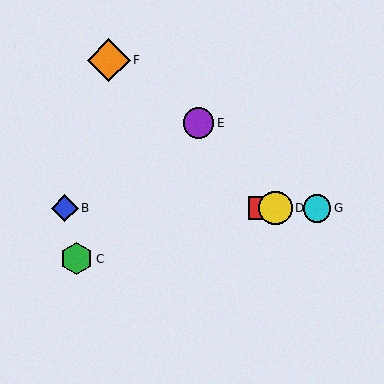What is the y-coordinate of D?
Object D is at y≈208.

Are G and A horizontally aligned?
Yes, both are at y≈208.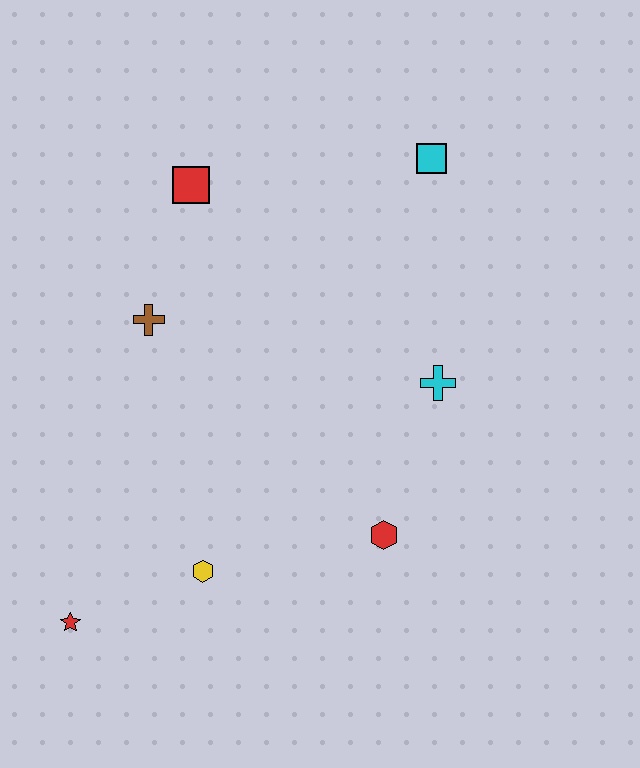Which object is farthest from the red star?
The cyan square is farthest from the red star.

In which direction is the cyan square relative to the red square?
The cyan square is to the right of the red square.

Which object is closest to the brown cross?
The red square is closest to the brown cross.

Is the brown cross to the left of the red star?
No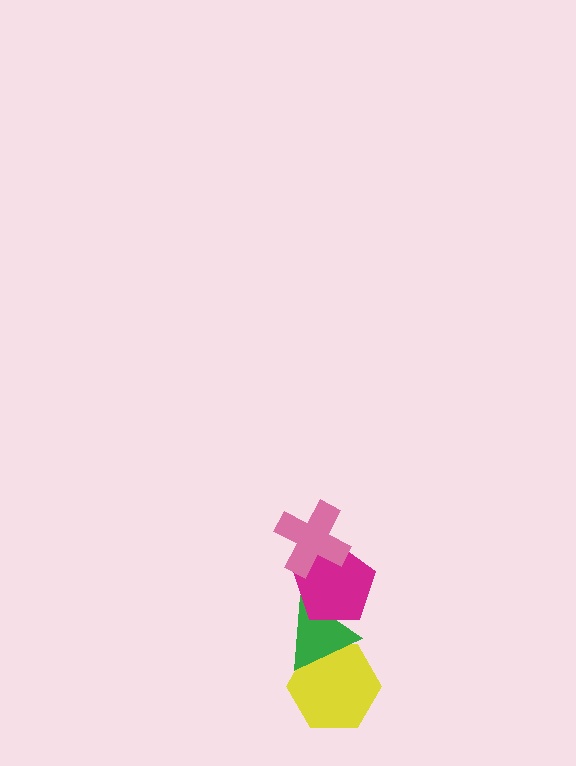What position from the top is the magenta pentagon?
The magenta pentagon is 2nd from the top.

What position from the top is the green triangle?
The green triangle is 3rd from the top.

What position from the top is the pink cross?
The pink cross is 1st from the top.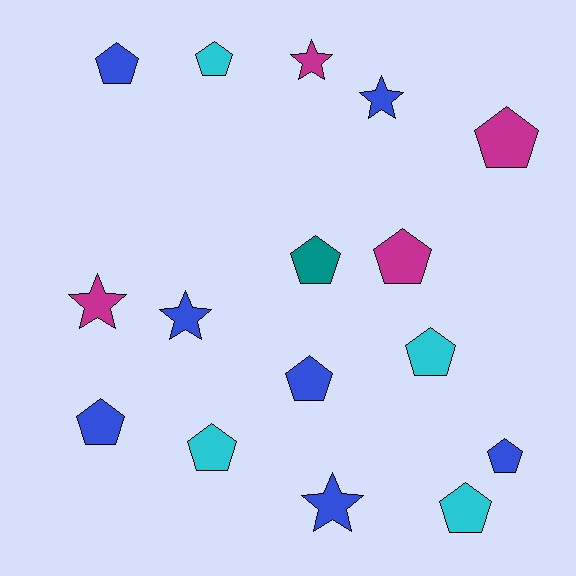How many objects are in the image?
There are 16 objects.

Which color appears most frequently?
Blue, with 7 objects.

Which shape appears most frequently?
Pentagon, with 11 objects.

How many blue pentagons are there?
There are 4 blue pentagons.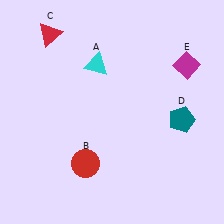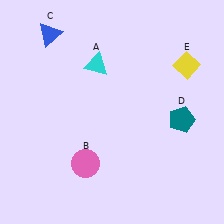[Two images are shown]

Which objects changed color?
B changed from red to pink. C changed from red to blue. E changed from magenta to yellow.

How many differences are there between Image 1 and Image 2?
There are 3 differences between the two images.